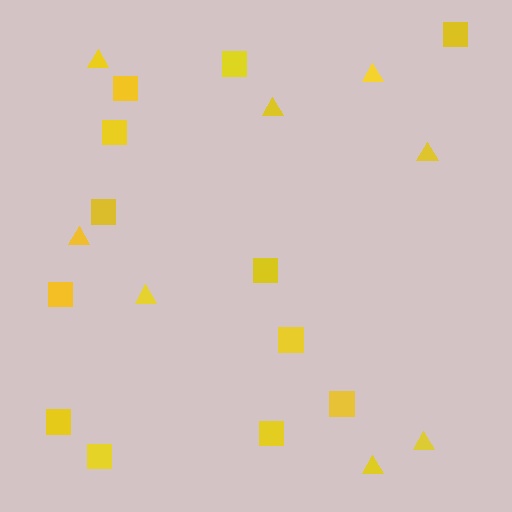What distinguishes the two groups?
There are 2 groups: one group of squares (12) and one group of triangles (8).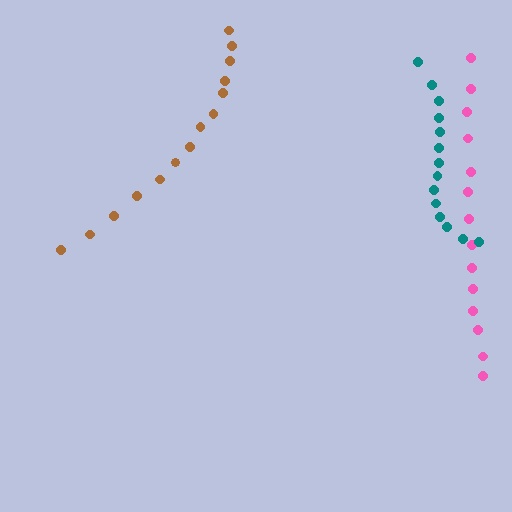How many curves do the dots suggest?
There are 3 distinct paths.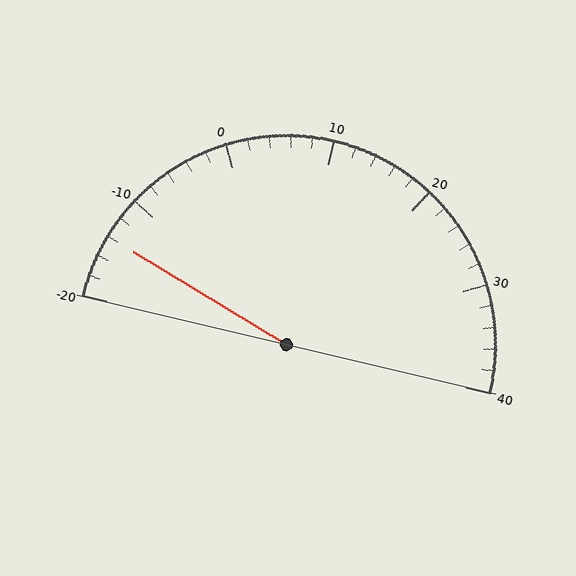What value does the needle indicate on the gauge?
The needle indicates approximately -14.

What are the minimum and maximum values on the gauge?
The gauge ranges from -20 to 40.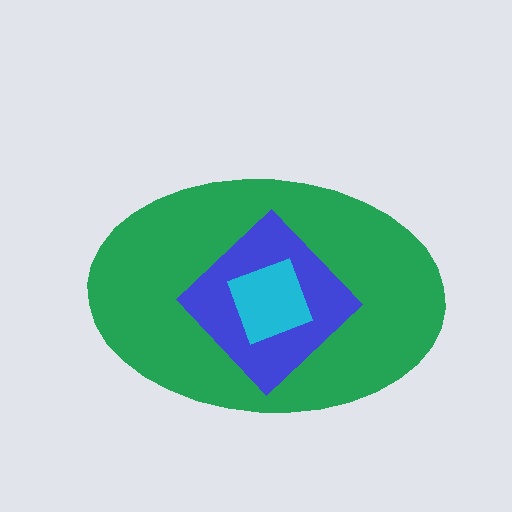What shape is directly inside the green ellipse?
The blue diamond.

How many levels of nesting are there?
3.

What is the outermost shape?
The green ellipse.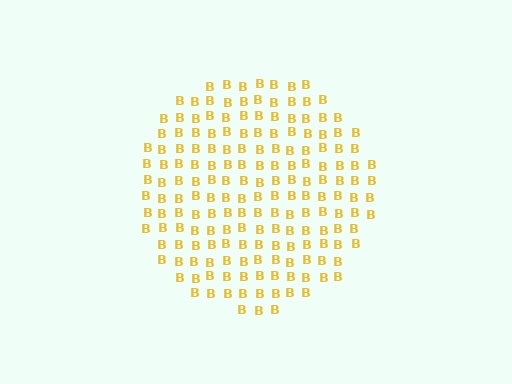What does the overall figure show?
The overall figure shows a circle.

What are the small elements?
The small elements are letter B's.